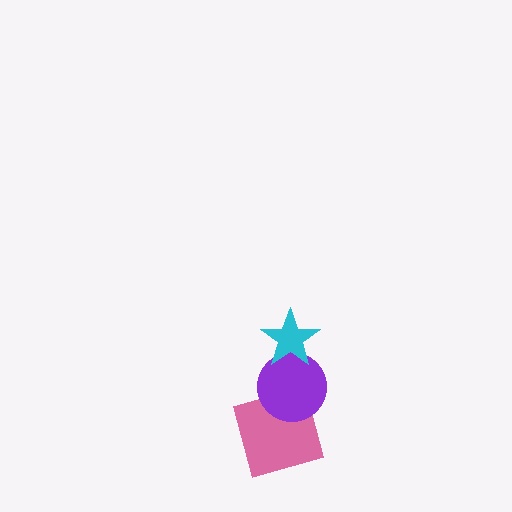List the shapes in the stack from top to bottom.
From top to bottom: the cyan star, the purple circle, the pink square.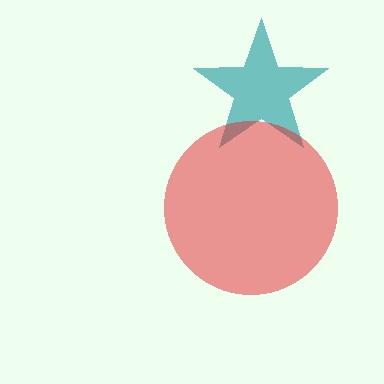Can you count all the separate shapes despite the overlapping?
Yes, there are 2 separate shapes.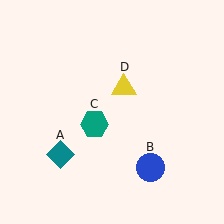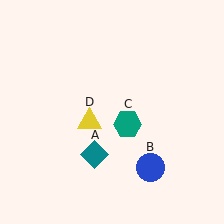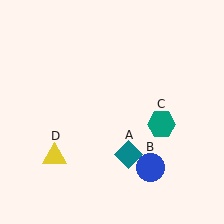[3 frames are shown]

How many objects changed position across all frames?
3 objects changed position: teal diamond (object A), teal hexagon (object C), yellow triangle (object D).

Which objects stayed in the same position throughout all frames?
Blue circle (object B) remained stationary.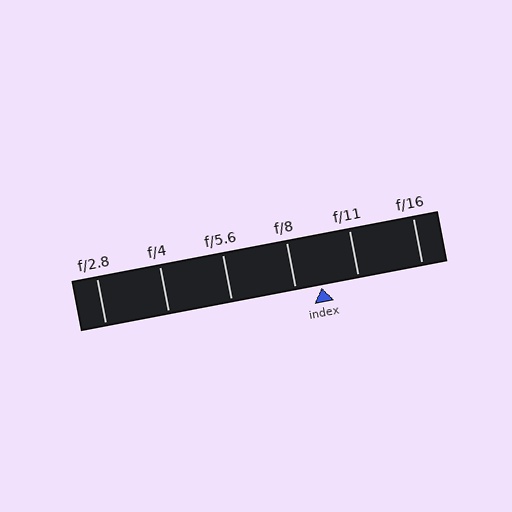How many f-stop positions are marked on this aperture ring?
There are 6 f-stop positions marked.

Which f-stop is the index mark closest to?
The index mark is closest to f/8.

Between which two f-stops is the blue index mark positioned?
The index mark is between f/8 and f/11.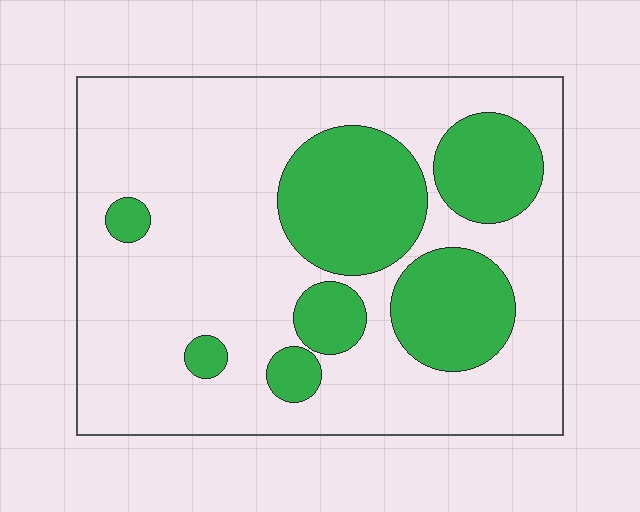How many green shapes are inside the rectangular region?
7.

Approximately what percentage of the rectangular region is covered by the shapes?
Approximately 30%.